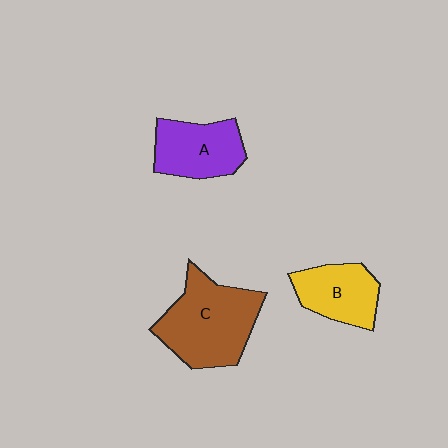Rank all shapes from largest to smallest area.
From largest to smallest: C (brown), A (purple), B (yellow).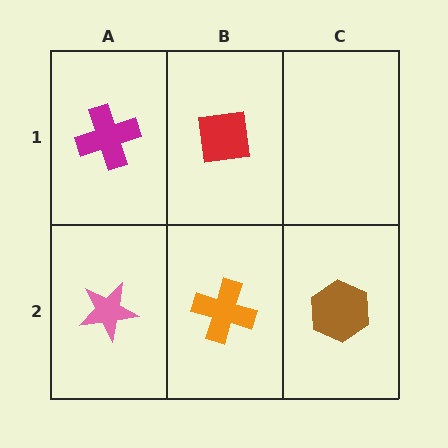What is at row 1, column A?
A magenta cross.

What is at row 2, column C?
A brown hexagon.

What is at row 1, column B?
A red square.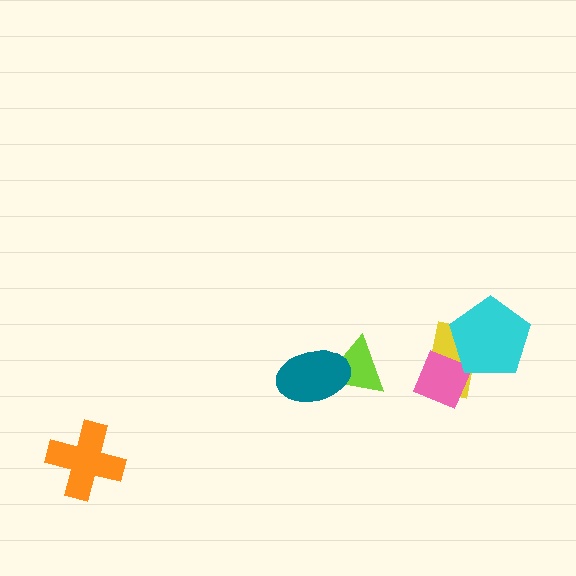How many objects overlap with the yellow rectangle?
2 objects overlap with the yellow rectangle.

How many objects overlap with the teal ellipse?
1 object overlaps with the teal ellipse.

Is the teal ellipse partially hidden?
No, no other shape covers it.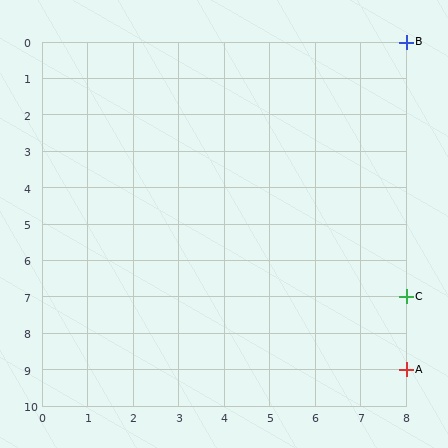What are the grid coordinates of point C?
Point C is at grid coordinates (8, 7).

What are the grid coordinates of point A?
Point A is at grid coordinates (8, 9).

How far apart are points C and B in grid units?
Points C and B are 7 rows apart.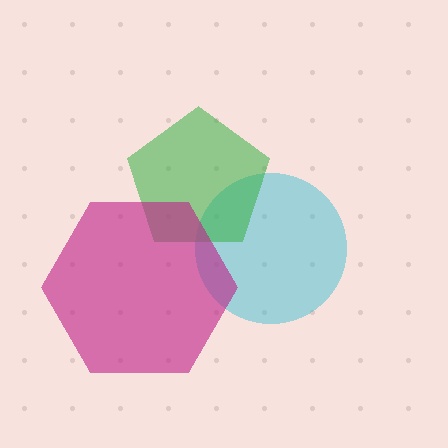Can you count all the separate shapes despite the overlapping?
Yes, there are 3 separate shapes.